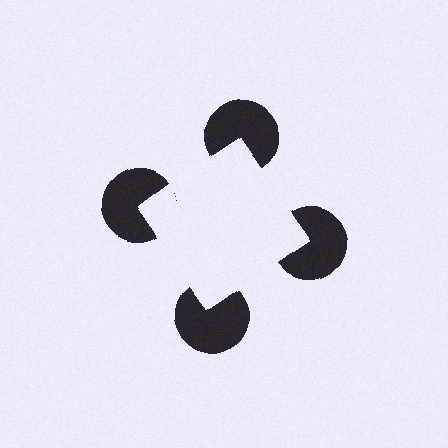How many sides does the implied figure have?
4 sides.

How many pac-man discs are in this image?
There are 4 — one at each vertex of the illusory square.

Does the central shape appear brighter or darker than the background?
It typically appears slightly brighter than the background, even though no actual brightness change is drawn.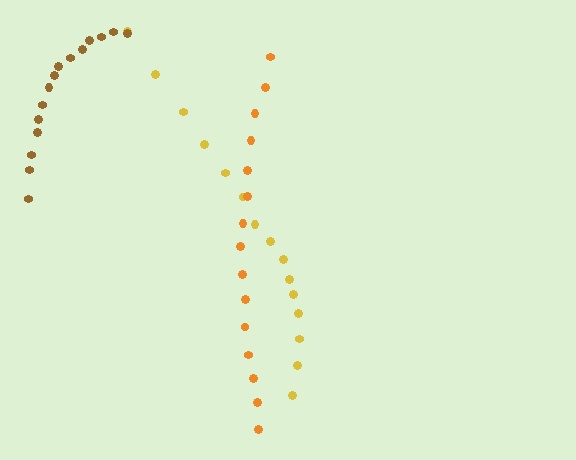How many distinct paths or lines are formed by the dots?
There are 3 distinct paths.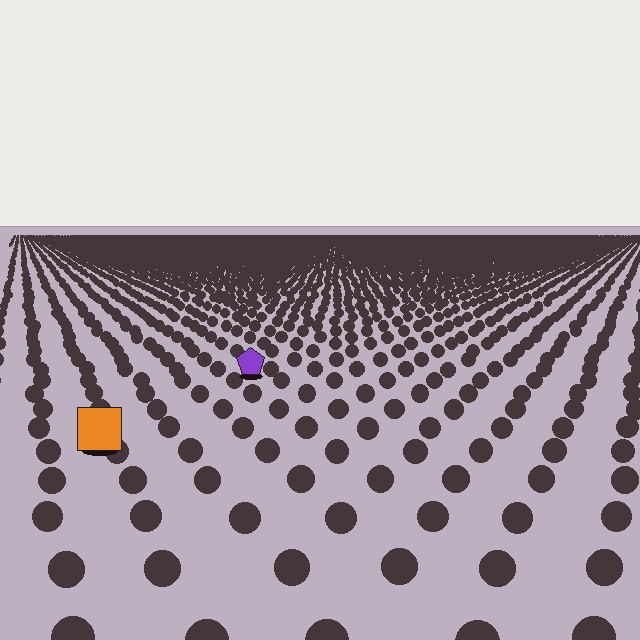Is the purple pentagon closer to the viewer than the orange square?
No. The orange square is closer — you can tell from the texture gradient: the ground texture is coarser near it.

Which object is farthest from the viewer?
The purple pentagon is farthest from the viewer. It appears smaller and the ground texture around it is denser.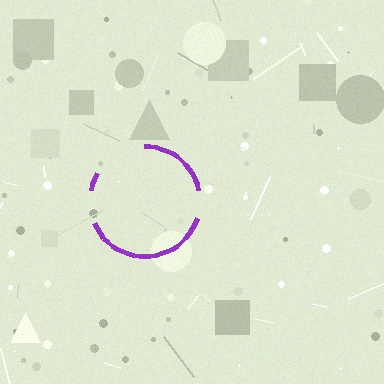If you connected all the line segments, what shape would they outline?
They would outline a circle.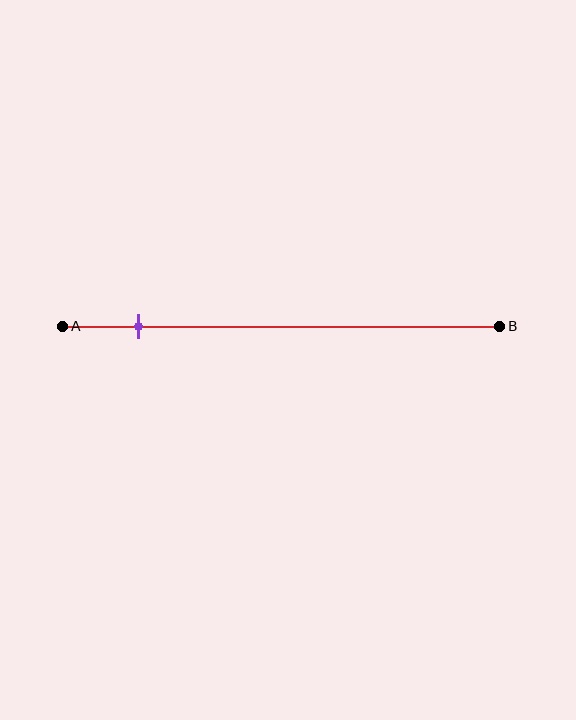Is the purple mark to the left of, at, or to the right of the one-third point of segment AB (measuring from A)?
The purple mark is to the left of the one-third point of segment AB.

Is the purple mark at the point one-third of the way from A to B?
No, the mark is at about 15% from A, not at the 33% one-third point.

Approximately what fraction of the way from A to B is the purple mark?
The purple mark is approximately 15% of the way from A to B.